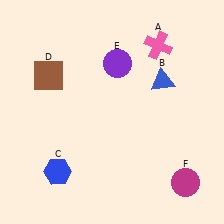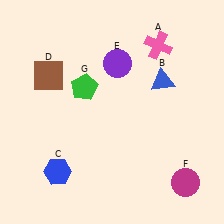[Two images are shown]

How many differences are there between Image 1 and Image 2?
There is 1 difference between the two images.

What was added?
A green pentagon (G) was added in Image 2.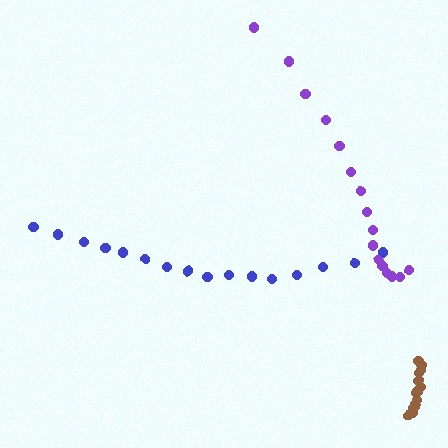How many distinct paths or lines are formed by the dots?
There are 3 distinct paths.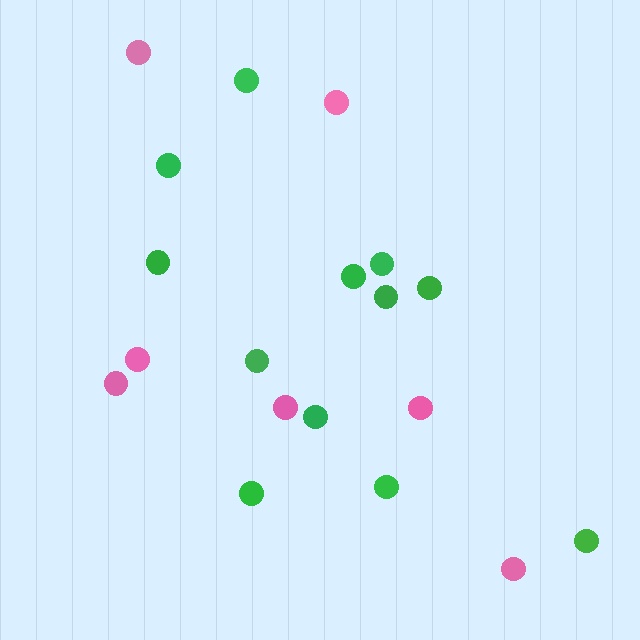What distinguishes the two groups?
There are 2 groups: one group of pink circles (7) and one group of green circles (12).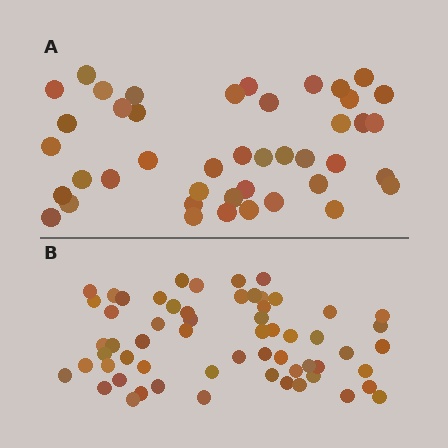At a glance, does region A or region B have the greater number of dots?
Region B (the bottom region) has more dots.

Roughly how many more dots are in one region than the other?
Region B has approximately 15 more dots than region A.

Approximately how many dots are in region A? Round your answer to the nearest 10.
About 40 dots. (The exact count is 43, which rounds to 40.)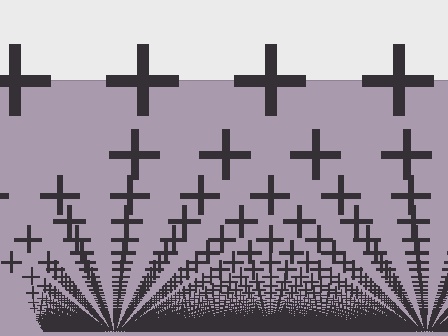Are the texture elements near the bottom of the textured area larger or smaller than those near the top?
Smaller. The gradient is inverted — elements near the bottom are smaller and denser.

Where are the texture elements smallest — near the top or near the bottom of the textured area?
Near the bottom.